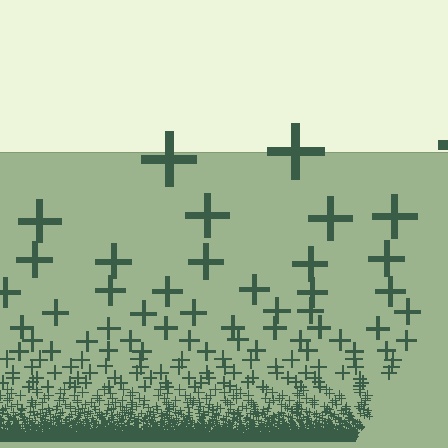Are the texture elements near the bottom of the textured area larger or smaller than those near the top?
Smaller. The gradient is inverted — elements near the bottom are smaller and denser.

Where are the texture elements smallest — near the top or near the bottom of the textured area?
Near the bottom.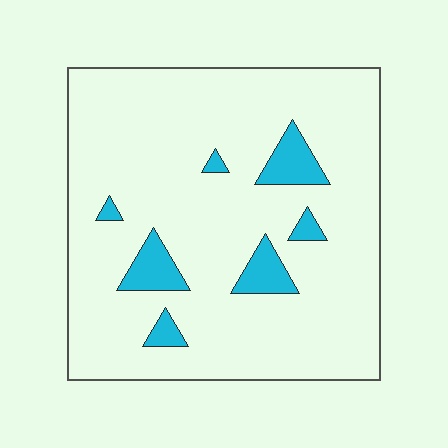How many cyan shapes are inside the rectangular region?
7.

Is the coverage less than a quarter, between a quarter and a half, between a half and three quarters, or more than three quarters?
Less than a quarter.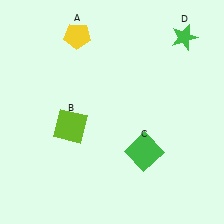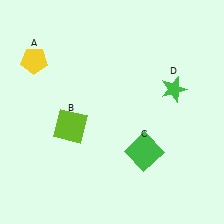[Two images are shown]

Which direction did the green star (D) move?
The green star (D) moved down.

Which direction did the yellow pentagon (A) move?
The yellow pentagon (A) moved left.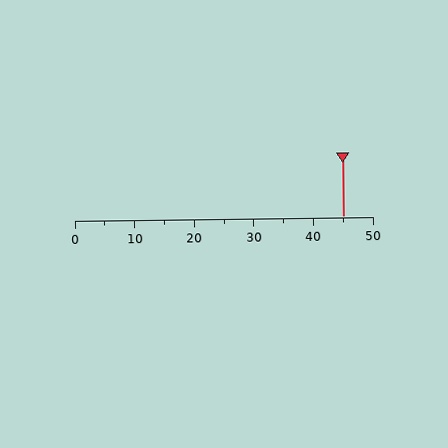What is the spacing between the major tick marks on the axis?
The major ticks are spaced 10 apart.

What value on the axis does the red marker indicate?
The marker indicates approximately 45.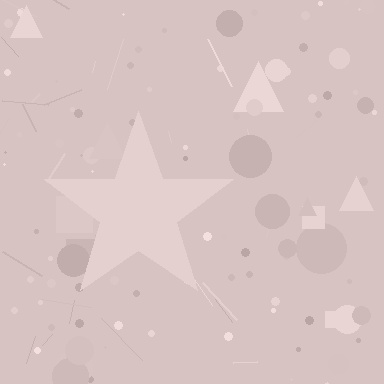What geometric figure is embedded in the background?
A star is embedded in the background.